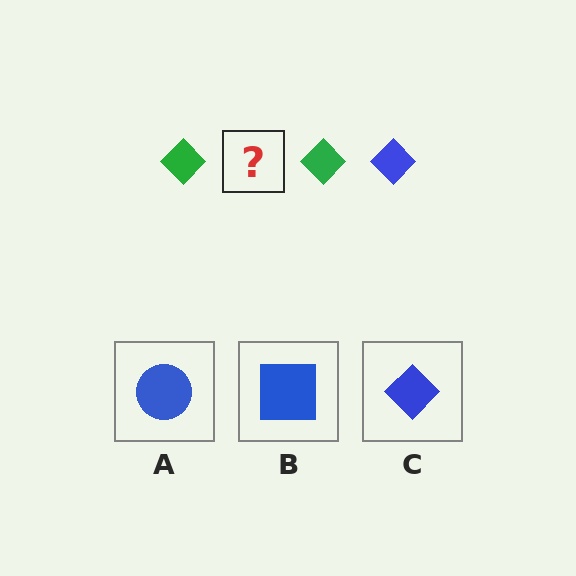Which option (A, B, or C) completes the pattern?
C.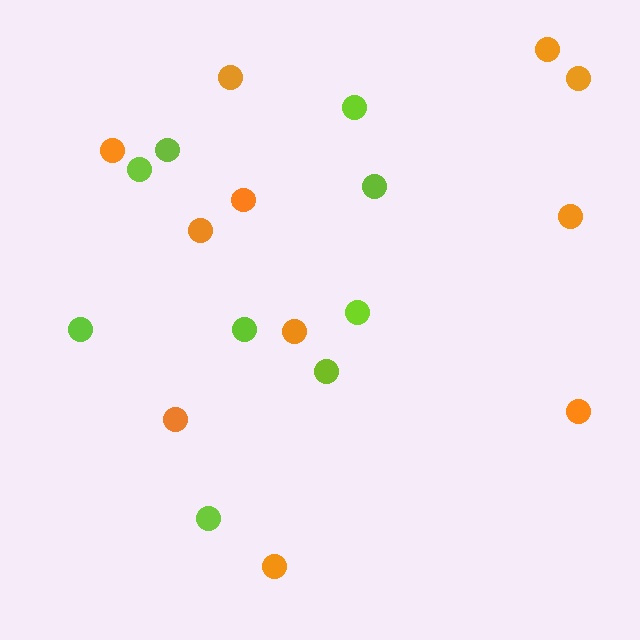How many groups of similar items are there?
There are 2 groups: one group of orange circles (11) and one group of lime circles (9).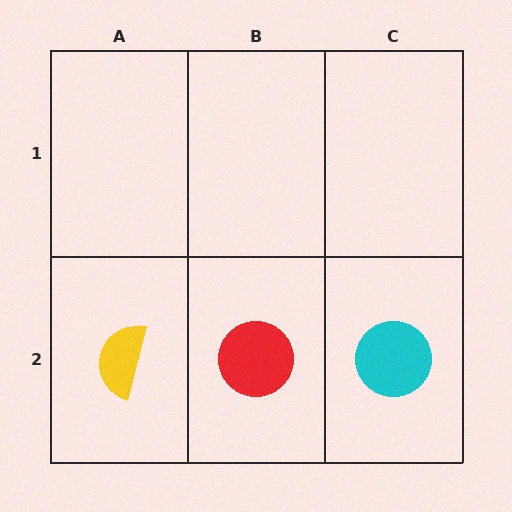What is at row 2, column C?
A cyan circle.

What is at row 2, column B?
A red circle.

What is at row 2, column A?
A yellow semicircle.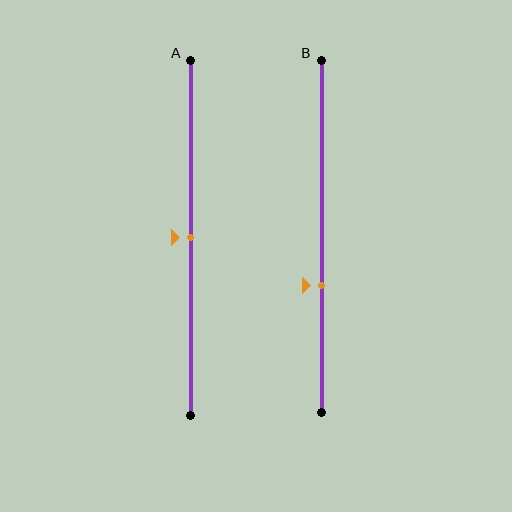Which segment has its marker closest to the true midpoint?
Segment A has its marker closest to the true midpoint.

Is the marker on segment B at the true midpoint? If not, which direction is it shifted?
No, the marker on segment B is shifted downward by about 14% of the segment length.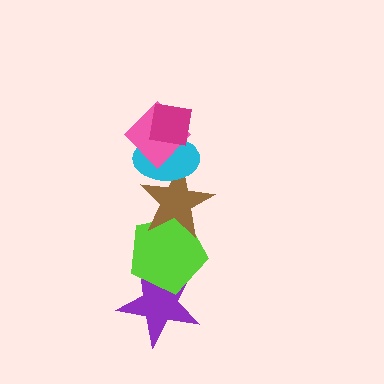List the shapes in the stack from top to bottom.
From top to bottom: the magenta square, the pink diamond, the cyan ellipse, the brown star, the lime pentagon, the purple star.